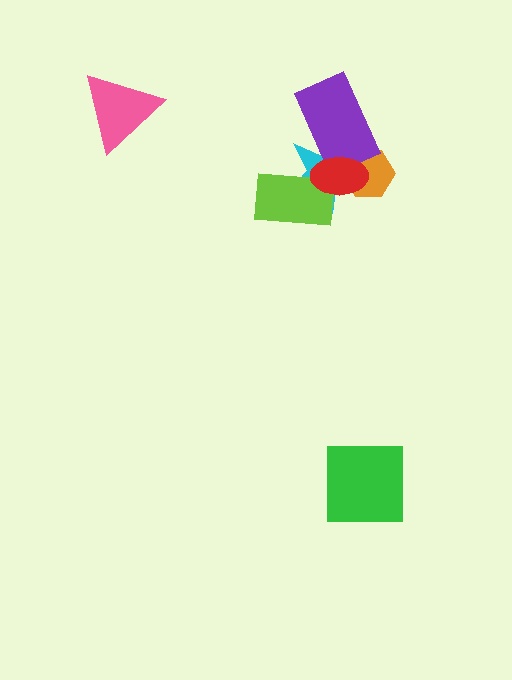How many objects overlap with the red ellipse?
4 objects overlap with the red ellipse.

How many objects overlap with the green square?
0 objects overlap with the green square.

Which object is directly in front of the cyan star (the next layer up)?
The lime rectangle is directly in front of the cyan star.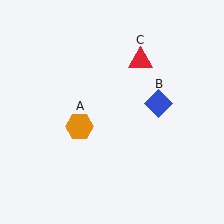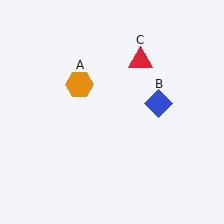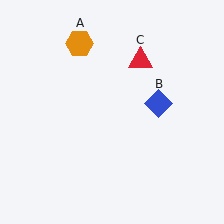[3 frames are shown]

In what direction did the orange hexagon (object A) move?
The orange hexagon (object A) moved up.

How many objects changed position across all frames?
1 object changed position: orange hexagon (object A).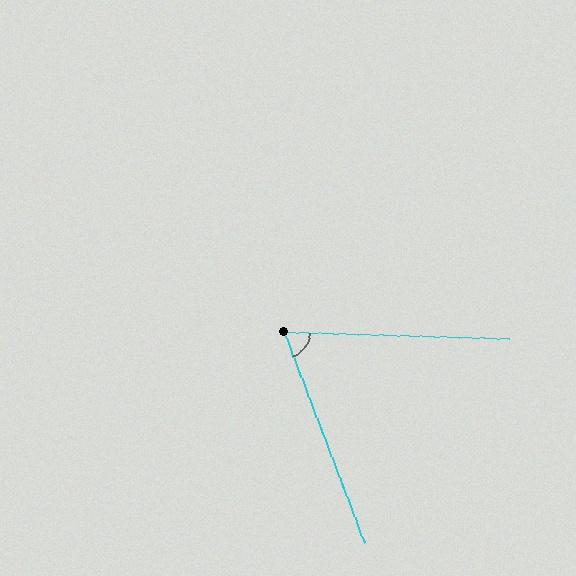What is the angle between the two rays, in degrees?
Approximately 67 degrees.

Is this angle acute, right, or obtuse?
It is acute.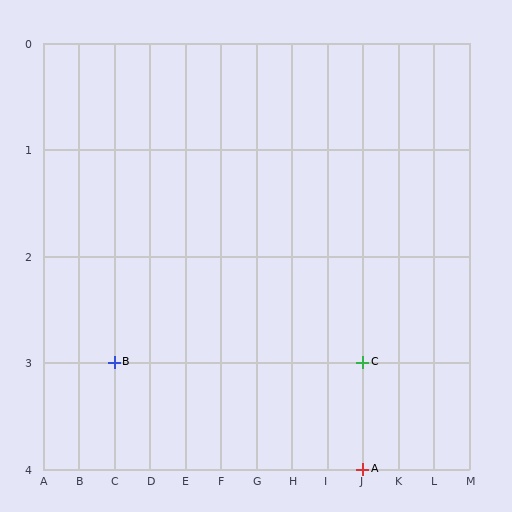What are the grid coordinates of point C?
Point C is at grid coordinates (J, 3).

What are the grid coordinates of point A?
Point A is at grid coordinates (J, 4).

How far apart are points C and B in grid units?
Points C and B are 7 columns apart.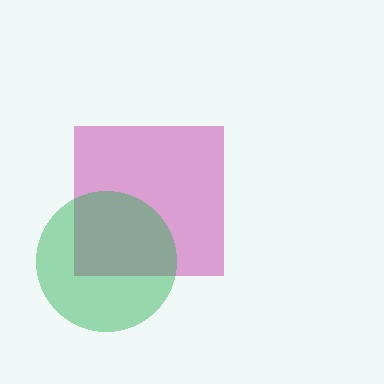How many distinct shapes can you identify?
There are 2 distinct shapes: a magenta square, a green circle.